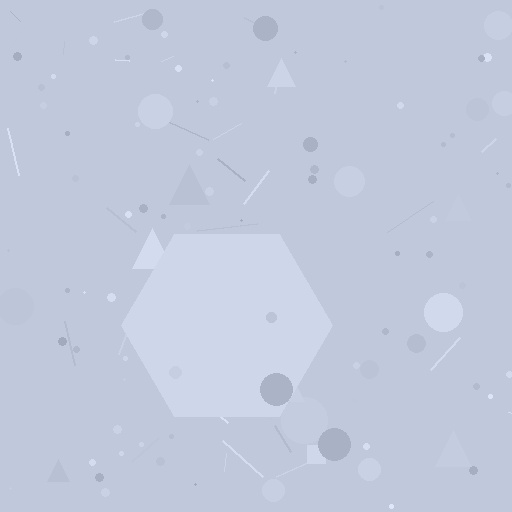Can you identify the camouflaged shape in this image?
The camouflaged shape is a hexagon.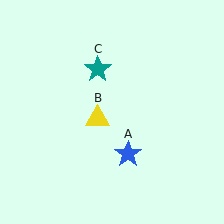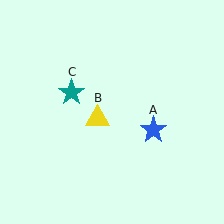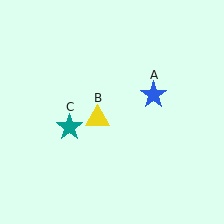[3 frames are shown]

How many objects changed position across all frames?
2 objects changed position: blue star (object A), teal star (object C).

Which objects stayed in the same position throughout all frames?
Yellow triangle (object B) remained stationary.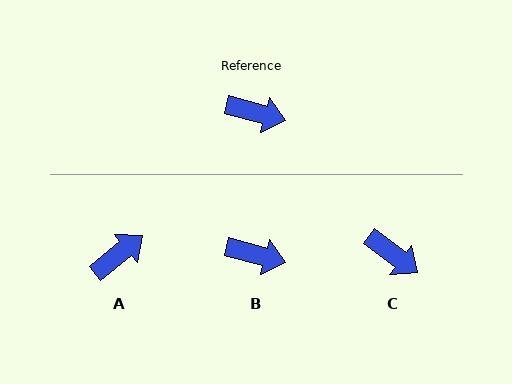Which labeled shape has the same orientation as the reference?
B.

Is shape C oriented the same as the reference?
No, it is off by about 22 degrees.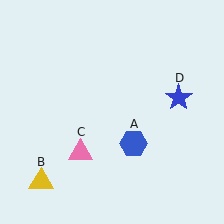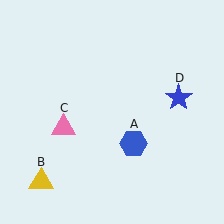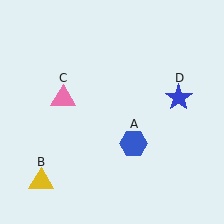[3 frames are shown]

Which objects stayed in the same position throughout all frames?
Blue hexagon (object A) and yellow triangle (object B) and blue star (object D) remained stationary.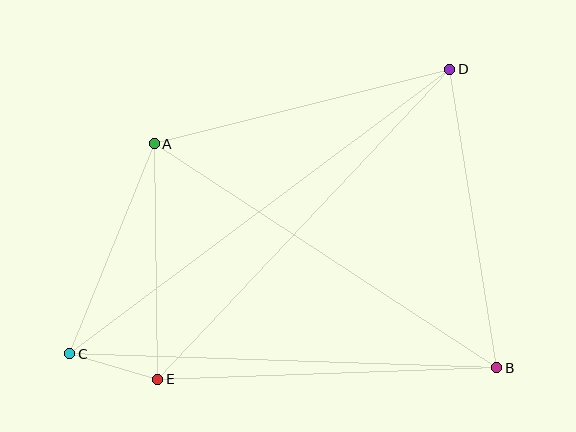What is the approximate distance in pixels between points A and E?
The distance between A and E is approximately 235 pixels.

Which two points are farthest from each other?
Points C and D are farthest from each other.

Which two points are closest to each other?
Points C and E are closest to each other.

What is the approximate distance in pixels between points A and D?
The distance between A and D is approximately 305 pixels.